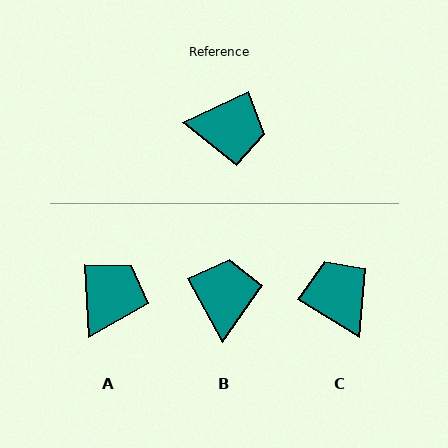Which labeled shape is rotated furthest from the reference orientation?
C, about 123 degrees away.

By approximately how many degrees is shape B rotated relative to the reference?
Approximately 94 degrees counter-clockwise.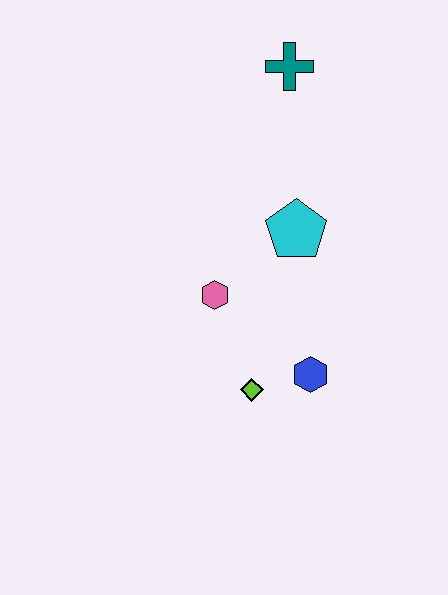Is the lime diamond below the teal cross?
Yes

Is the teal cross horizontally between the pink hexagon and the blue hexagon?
Yes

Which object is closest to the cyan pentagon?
The pink hexagon is closest to the cyan pentagon.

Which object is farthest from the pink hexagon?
The teal cross is farthest from the pink hexagon.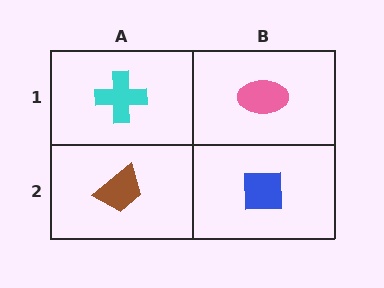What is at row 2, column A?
A brown trapezoid.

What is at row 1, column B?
A pink ellipse.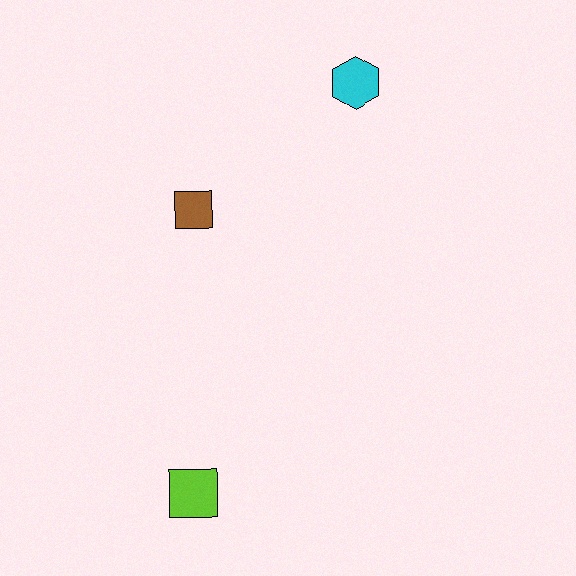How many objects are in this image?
There are 3 objects.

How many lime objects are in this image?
There is 1 lime object.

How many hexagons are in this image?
There is 1 hexagon.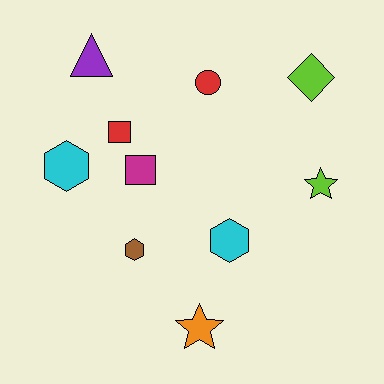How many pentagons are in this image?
There are no pentagons.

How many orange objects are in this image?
There is 1 orange object.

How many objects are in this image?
There are 10 objects.